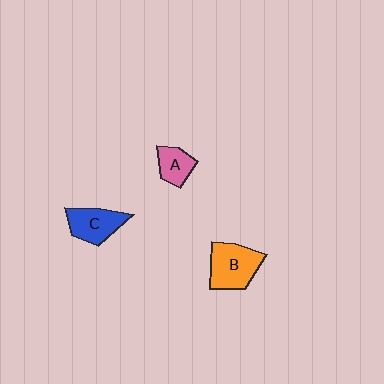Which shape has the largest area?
Shape B (orange).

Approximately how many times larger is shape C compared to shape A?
Approximately 1.5 times.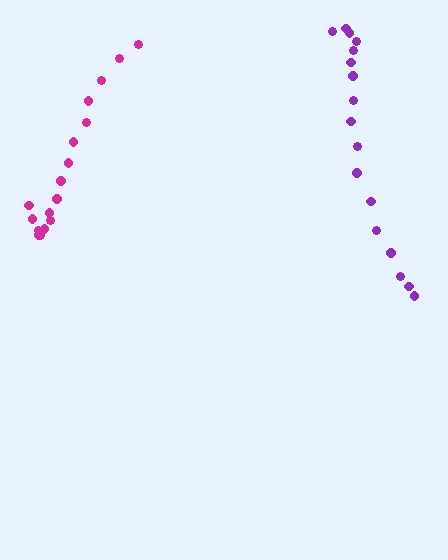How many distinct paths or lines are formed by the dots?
There are 2 distinct paths.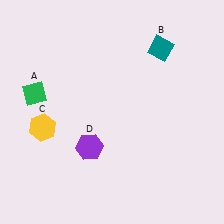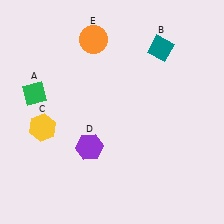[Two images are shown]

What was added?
An orange circle (E) was added in Image 2.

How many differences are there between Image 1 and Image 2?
There is 1 difference between the two images.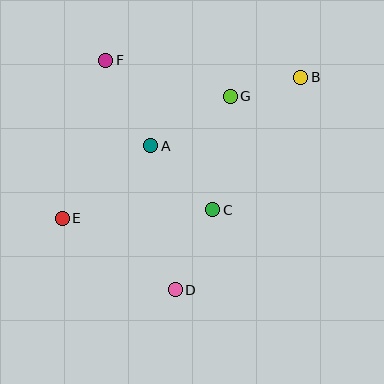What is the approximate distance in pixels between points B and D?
The distance between B and D is approximately 247 pixels.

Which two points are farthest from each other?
Points B and E are farthest from each other.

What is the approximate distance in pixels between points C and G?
The distance between C and G is approximately 115 pixels.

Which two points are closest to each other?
Points B and G are closest to each other.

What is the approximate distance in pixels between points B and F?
The distance between B and F is approximately 196 pixels.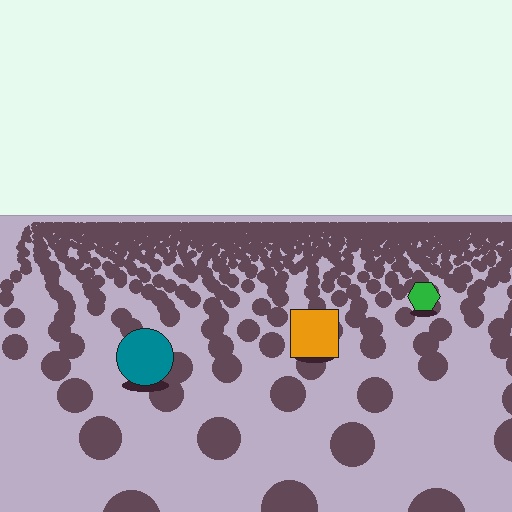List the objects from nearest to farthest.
From nearest to farthest: the teal circle, the orange square, the green hexagon.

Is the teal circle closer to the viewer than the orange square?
Yes. The teal circle is closer — you can tell from the texture gradient: the ground texture is coarser near it.